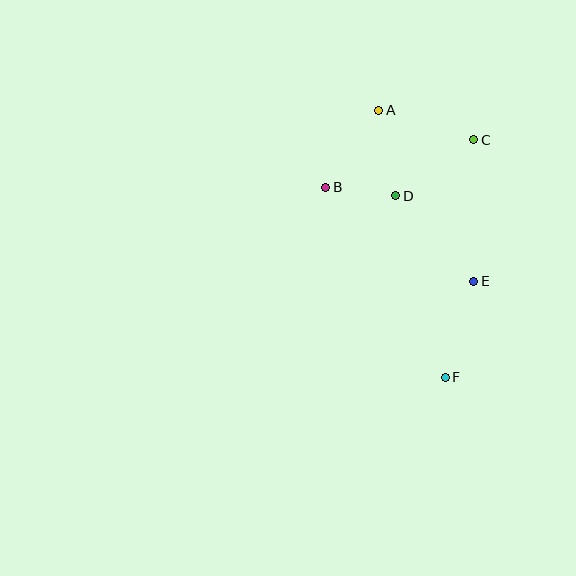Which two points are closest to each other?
Points B and D are closest to each other.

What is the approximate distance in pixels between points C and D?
The distance between C and D is approximately 96 pixels.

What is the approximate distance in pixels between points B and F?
The distance between B and F is approximately 225 pixels.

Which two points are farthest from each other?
Points A and F are farthest from each other.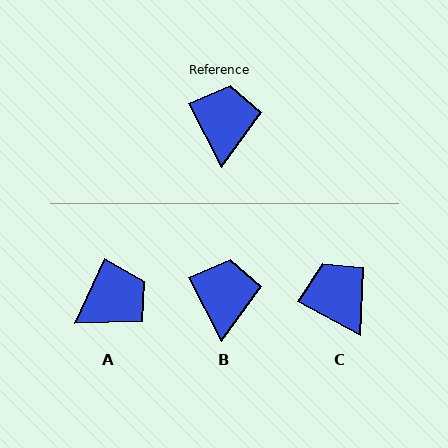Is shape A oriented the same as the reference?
No, it is off by about 53 degrees.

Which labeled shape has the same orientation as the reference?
B.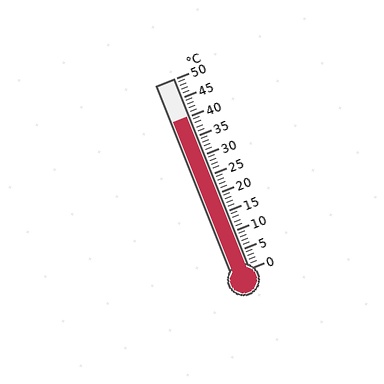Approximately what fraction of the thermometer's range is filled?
The thermometer is filled to approximately 80% of its range.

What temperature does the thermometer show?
The thermometer shows approximately 40°C.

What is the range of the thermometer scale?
The thermometer scale ranges from 0°C to 50°C.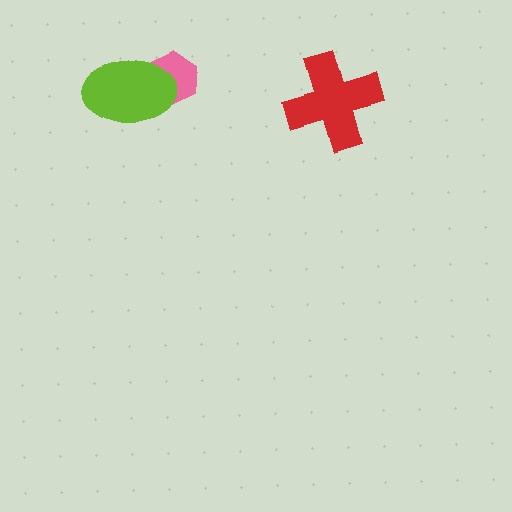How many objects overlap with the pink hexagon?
1 object overlaps with the pink hexagon.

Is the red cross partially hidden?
No, no other shape covers it.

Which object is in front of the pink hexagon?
The lime ellipse is in front of the pink hexagon.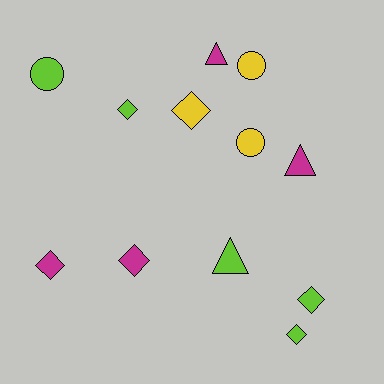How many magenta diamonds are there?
There are 2 magenta diamonds.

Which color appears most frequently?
Lime, with 5 objects.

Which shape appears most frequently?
Diamond, with 6 objects.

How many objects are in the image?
There are 12 objects.